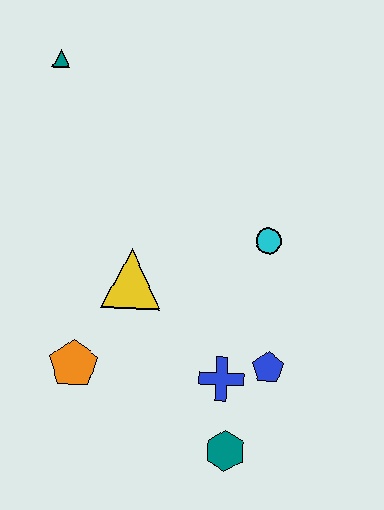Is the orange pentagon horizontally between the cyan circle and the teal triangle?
Yes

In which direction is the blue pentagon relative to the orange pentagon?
The blue pentagon is to the right of the orange pentagon.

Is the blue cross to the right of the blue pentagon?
No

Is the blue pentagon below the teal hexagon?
No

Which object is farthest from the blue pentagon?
The teal triangle is farthest from the blue pentagon.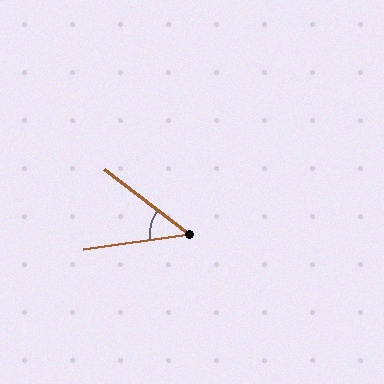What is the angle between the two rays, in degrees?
Approximately 46 degrees.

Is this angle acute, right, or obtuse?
It is acute.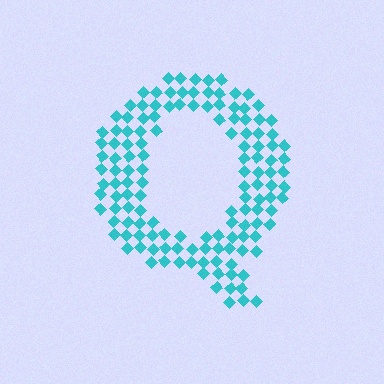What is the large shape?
The large shape is the letter Q.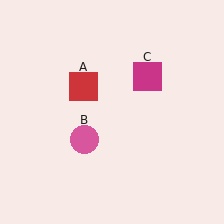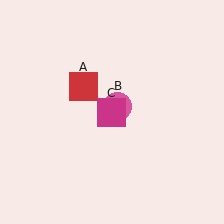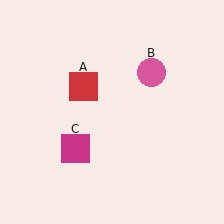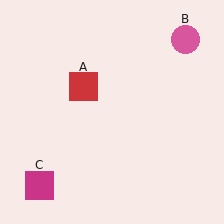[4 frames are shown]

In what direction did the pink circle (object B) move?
The pink circle (object B) moved up and to the right.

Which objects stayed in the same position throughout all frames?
Red square (object A) remained stationary.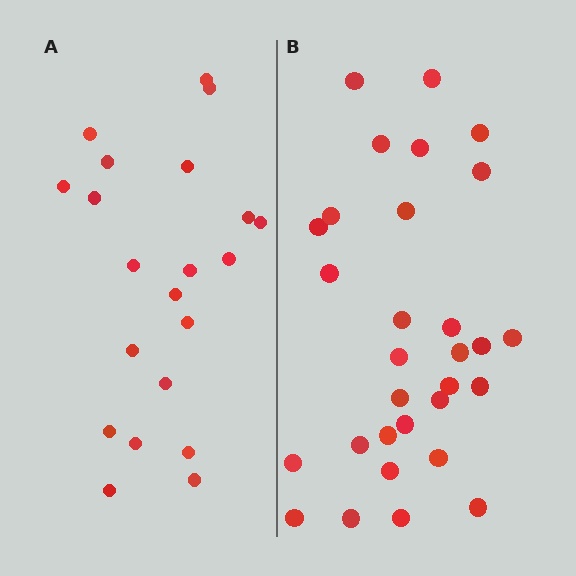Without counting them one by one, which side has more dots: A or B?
Region B (the right region) has more dots.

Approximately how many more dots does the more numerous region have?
Region B has roughly 8 or so more dots than region A.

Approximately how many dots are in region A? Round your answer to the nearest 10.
About 20 dots. (The exact count is 21, which rounds to 20.)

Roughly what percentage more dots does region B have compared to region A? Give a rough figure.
About 45% more.